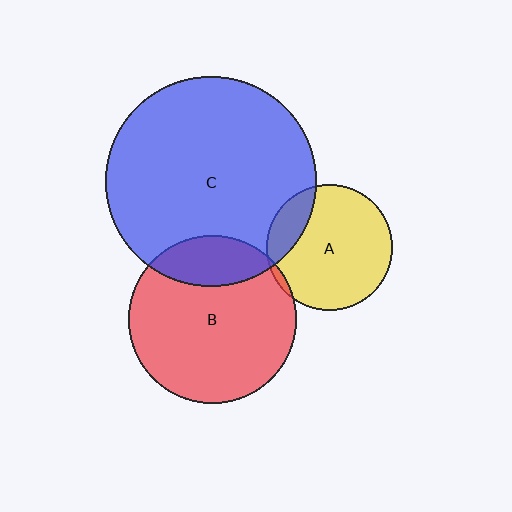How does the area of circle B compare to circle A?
Approximately 1.8 times.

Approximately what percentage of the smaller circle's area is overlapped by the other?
Approximately 15%.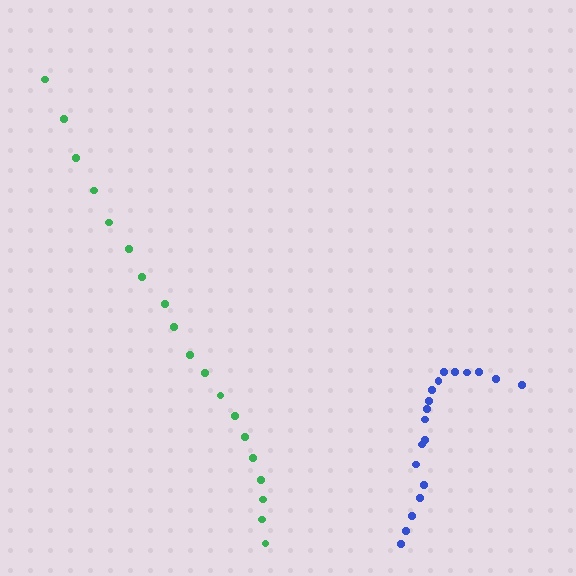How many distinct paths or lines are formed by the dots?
There are 2 distinct paths.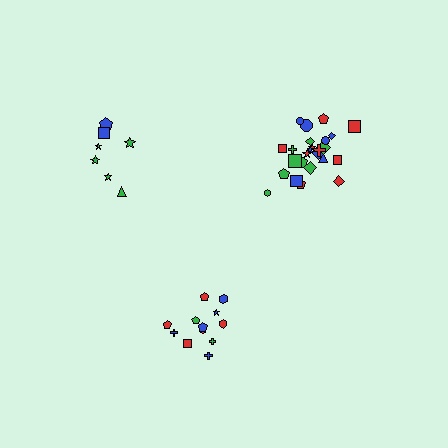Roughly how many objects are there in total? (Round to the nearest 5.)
Roughly 45 objects in total.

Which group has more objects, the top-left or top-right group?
The top-right group.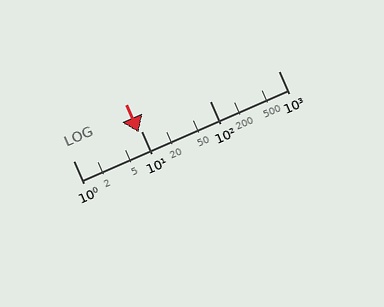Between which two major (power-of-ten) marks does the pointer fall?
The pointer is between 1 and 10.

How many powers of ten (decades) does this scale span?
The scale spans 3 decades, from 1 to 1000.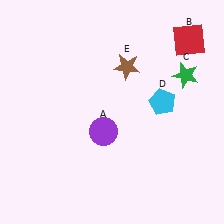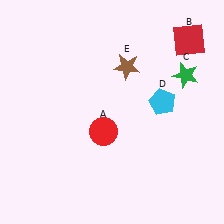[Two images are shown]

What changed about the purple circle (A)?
In Image 1, A is purple. In Image 2, it changed to red.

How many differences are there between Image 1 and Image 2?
There is 1 difference between the two images.